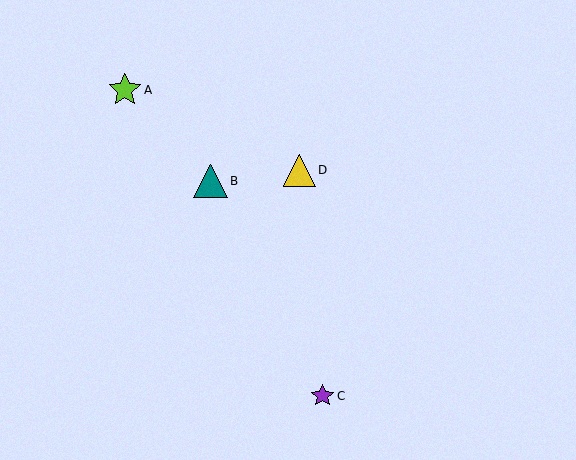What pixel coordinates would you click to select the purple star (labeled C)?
Click at (322, 396) to select the purple star C.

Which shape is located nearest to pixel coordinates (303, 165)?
The yellow triangle (labeled D) at (299, 170) is nearest to that location.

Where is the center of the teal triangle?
The center of the teal triangle is at (210, 181).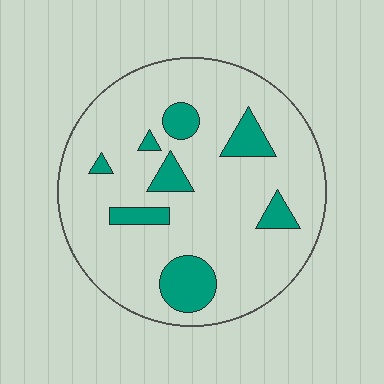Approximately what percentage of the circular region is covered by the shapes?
Approximately 15%.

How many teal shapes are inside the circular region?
8.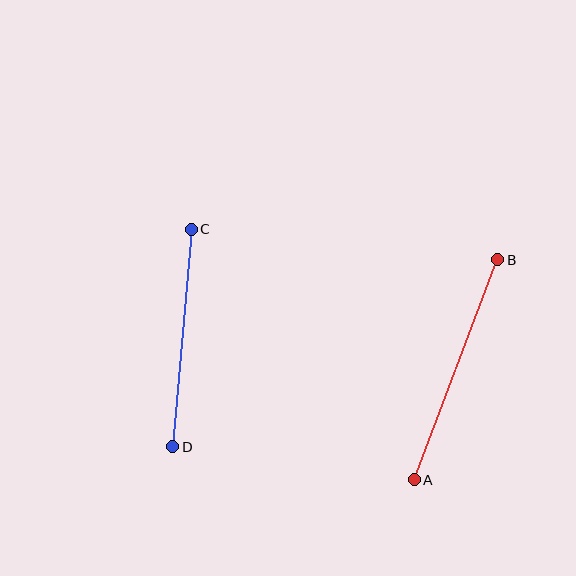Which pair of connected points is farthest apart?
Points A and B are farthest apart.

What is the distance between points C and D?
The distance is approximately 218 pixels.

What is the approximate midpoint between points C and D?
The midpoint is at approximately (182, 338) pixels.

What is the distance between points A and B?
The distance is approximately 236 pixels.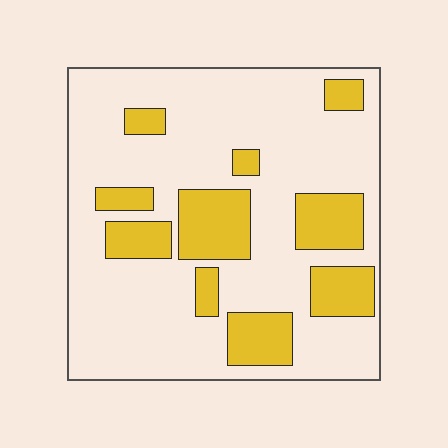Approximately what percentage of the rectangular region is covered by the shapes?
Approximately 25%.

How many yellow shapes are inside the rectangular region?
10.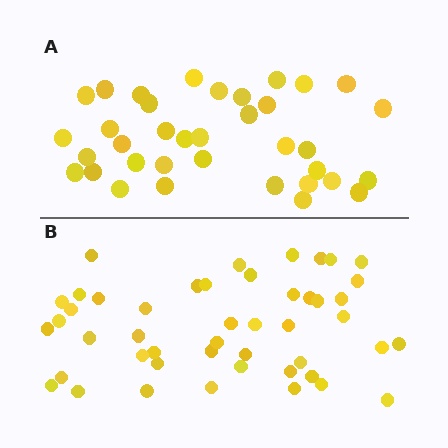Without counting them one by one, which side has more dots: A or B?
Region B (the bottom region) has more dots.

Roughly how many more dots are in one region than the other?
Region B has roughly 12 or so more dots than region A.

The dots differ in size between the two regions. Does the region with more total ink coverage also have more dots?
No. Region A has more total ink coverage because its dots are larger, but region B actually contains more individual dots. Total area can be misleading — the number of items is what matters here.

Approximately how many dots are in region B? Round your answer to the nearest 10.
About 50 dots. (The exact count is 47, which rounds to 50.)